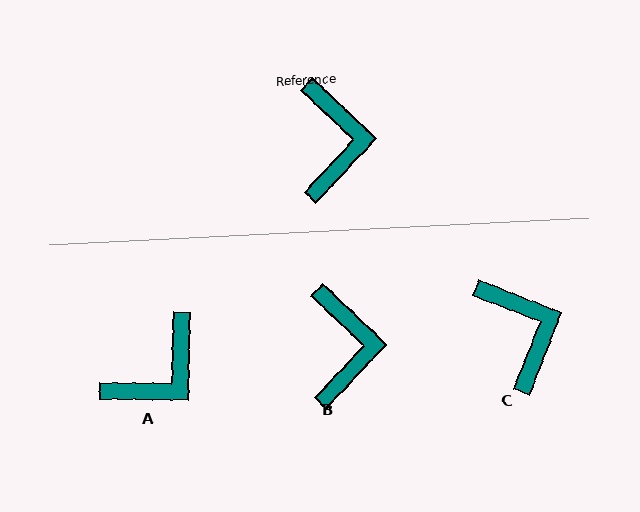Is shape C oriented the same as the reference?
No, it is off by about 22 degrees.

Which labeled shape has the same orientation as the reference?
B.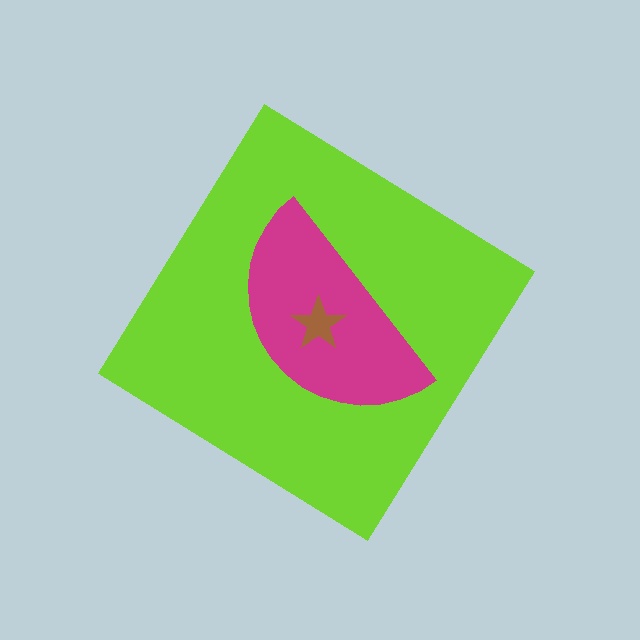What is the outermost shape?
The lime diamond.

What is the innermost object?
The brown star.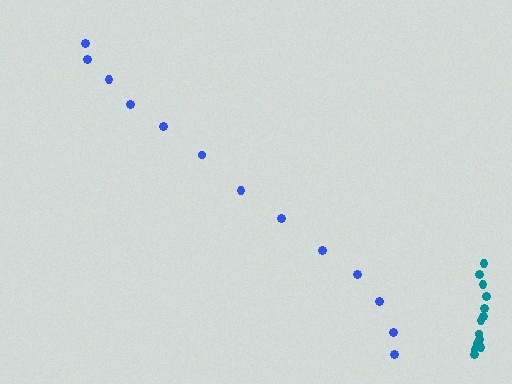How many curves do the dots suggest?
There are 2 distinct paths.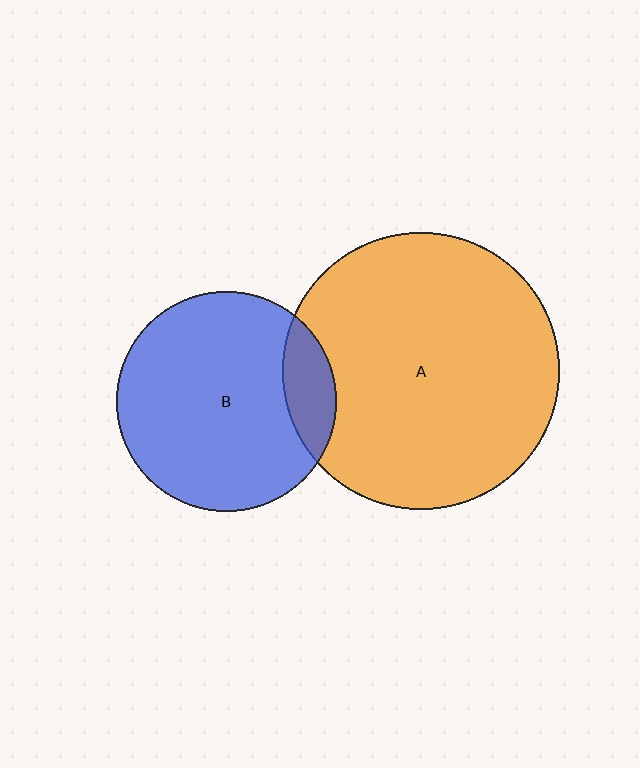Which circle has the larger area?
Circle A (orange).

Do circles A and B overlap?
Yes.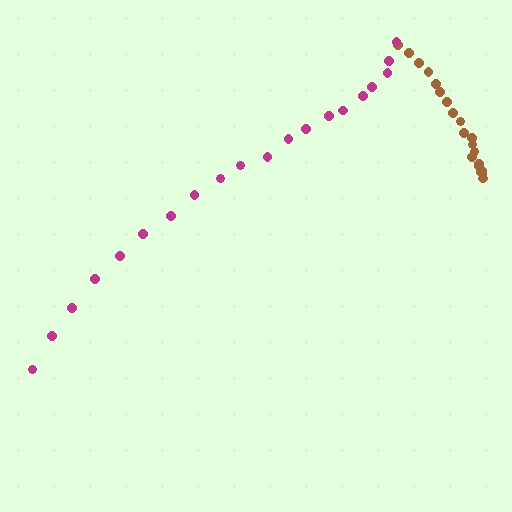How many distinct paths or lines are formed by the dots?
There are 2 distinct paths.